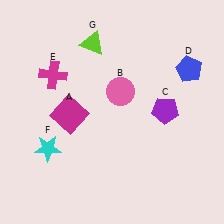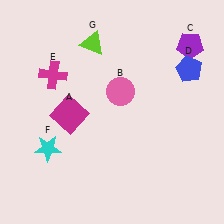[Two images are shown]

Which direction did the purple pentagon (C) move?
The purple pentagon (C) moved up.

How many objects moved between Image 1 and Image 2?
1 object moved between the two images.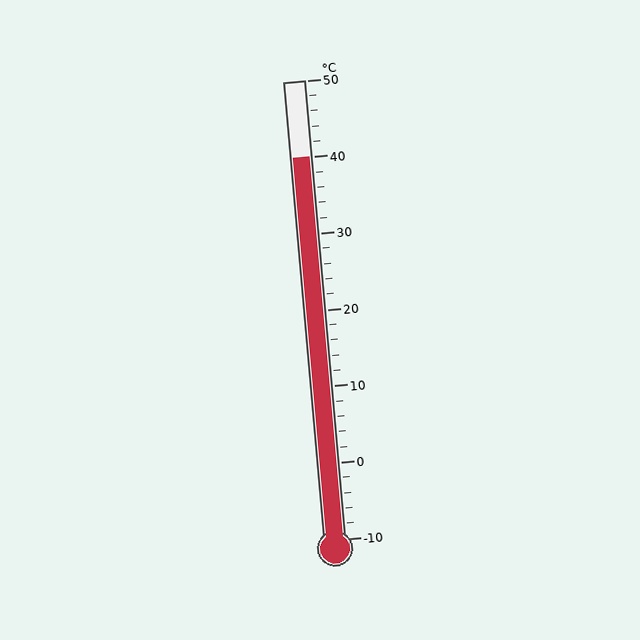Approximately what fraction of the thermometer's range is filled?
The thermometer is filled to approximately 85% of its range.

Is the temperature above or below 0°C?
The temperature is above 0°C.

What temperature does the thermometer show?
The thermometer shows approximately 40°C.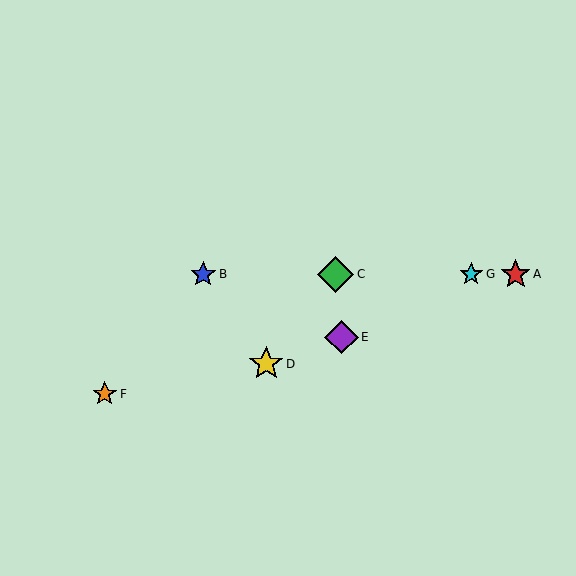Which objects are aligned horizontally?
Objects A, B, C, G are aligned horizontally.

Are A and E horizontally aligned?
No, A is at y≈274 and E is at y≈337.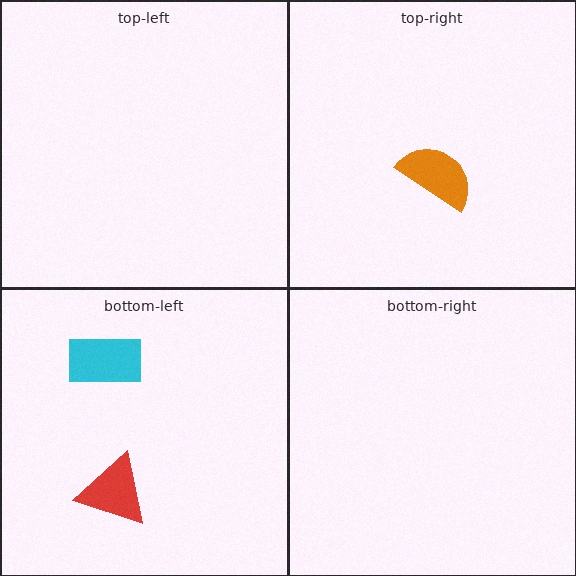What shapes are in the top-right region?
The orange semicircle.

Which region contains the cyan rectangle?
The bottom-left region.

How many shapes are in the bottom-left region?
2.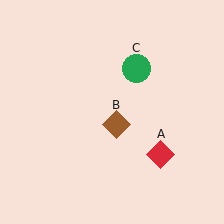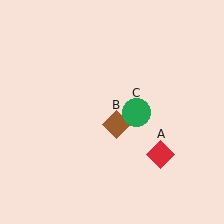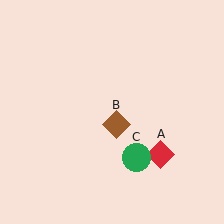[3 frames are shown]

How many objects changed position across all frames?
1 object changed position: green circle (object C).